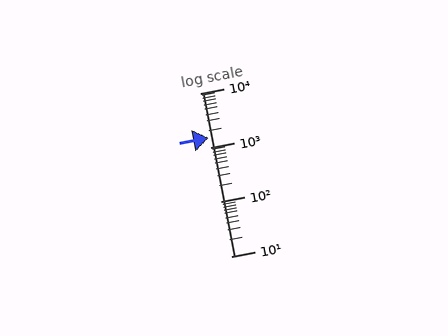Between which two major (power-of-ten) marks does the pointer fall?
The pointer is between 1000 and 10000.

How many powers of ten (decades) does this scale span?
The scale spans 3 decades, from 10 to 10000.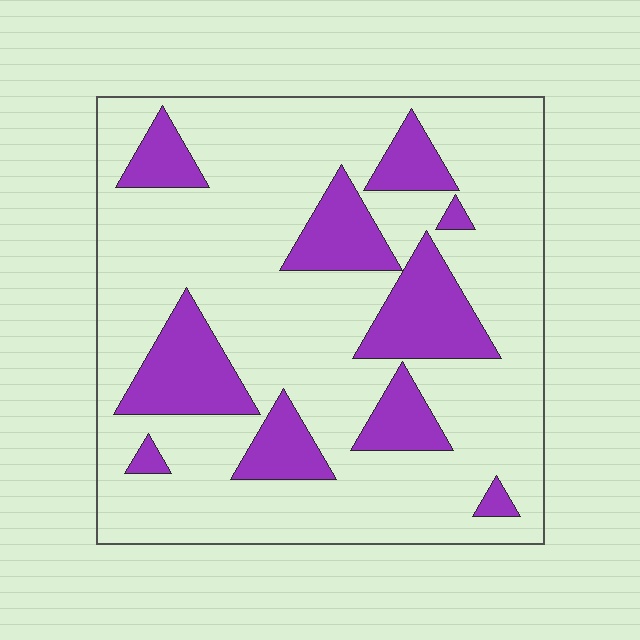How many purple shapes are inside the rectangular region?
10.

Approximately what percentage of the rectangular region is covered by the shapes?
Approximately 25%.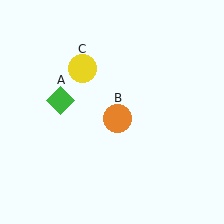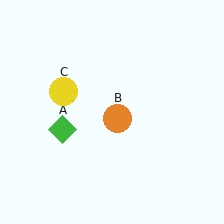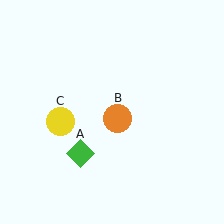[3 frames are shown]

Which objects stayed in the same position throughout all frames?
Orange circle (object B) remained stationary.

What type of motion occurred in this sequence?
The green diamond (object A), yellow circle (object C) rotated counterclockwise around the center of the scene.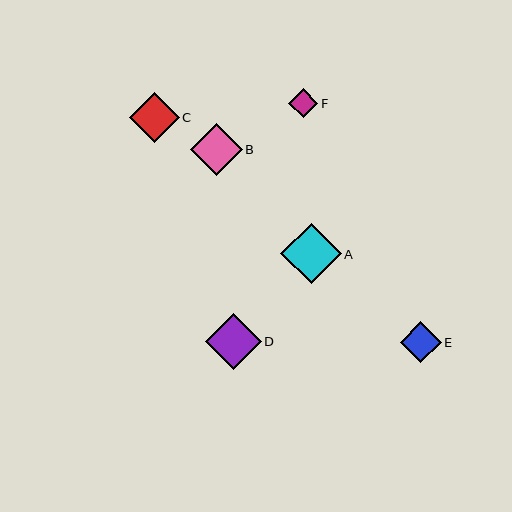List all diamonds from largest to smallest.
From largest to smallest: A, D, B, C, E, F.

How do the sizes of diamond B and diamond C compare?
Diamond B and diamond C are approximately the same size.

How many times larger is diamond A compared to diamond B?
Diamond A is approximately 1.2 times the size of diamond B.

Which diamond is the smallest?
Diamond F is the smallest with a size of approximately 29 pixels.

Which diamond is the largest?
Diamond A is the largest with a size of approximately 61 pixels.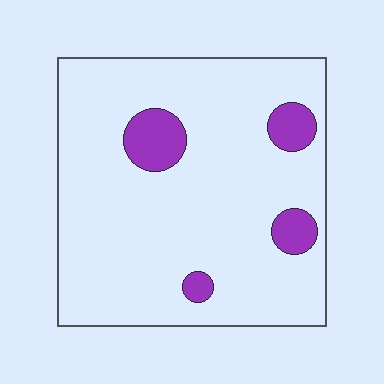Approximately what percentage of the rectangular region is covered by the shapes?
Approximately 10%.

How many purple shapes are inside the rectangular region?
4.